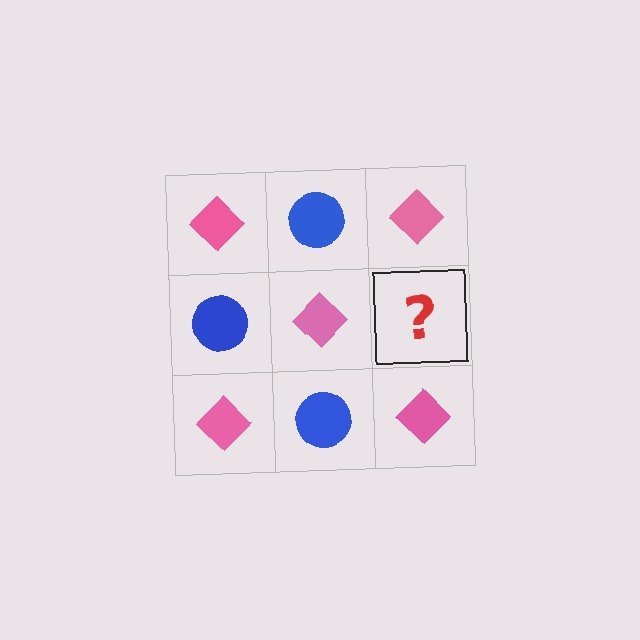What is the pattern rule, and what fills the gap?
The rule is that it alternates pink diamond and blue circle in a checkerboard pattern. The gap should be filled with a blue circle.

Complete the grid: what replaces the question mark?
The question mark should be replaced with a blue circle.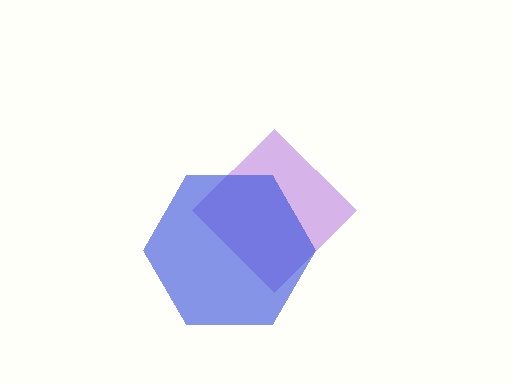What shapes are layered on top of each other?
The layered shapes are: a purple diamond, a blue hexagon.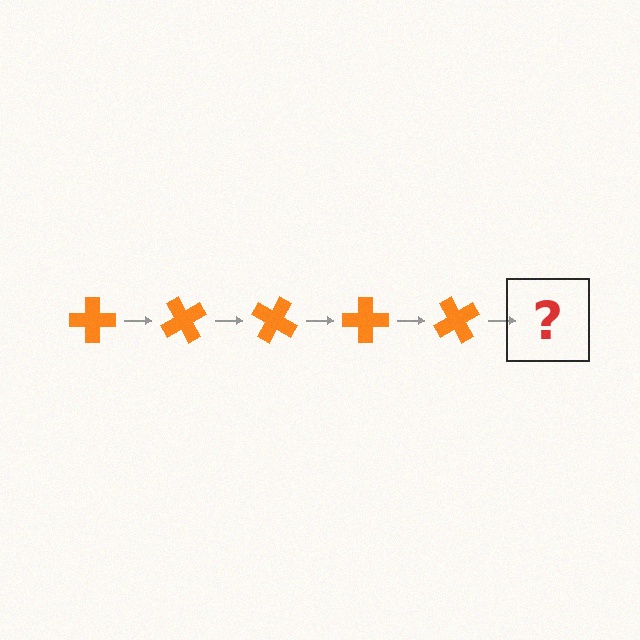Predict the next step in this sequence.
The next step is an orange cross rotated 300 degrees.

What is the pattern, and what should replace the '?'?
The pattern is that the cross rotates 60 degrees each step. The '?' should be an orange cross rotated 300 degrees.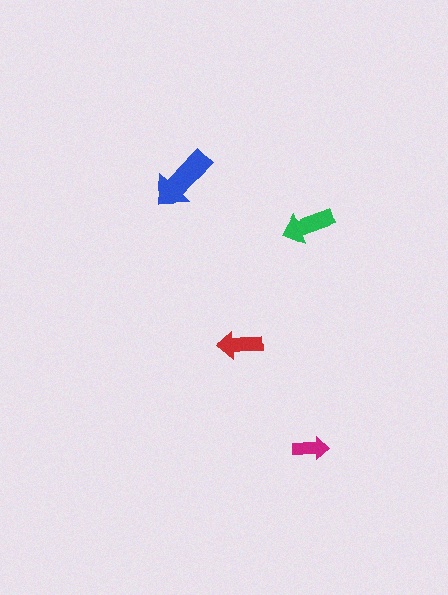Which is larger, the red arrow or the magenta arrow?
The red one.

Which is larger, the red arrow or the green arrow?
The green one.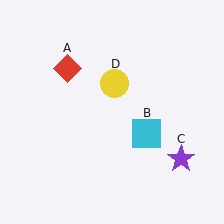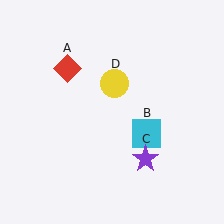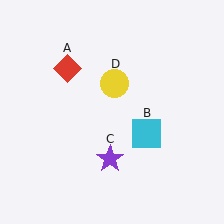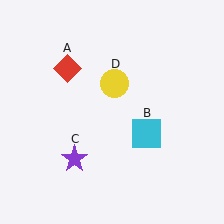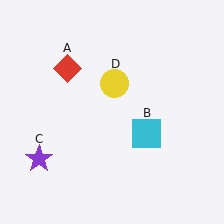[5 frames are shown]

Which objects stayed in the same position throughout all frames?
Red diamond (object A) and cyan square (object B) and yellow circle (object D) remained stationary.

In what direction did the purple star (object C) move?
The purple star (object C) moved left.